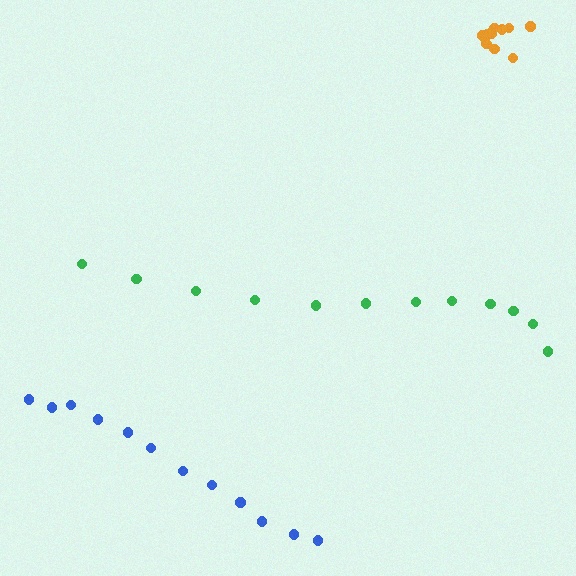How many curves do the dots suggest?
There are 3 distinct paths.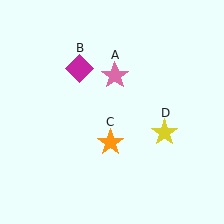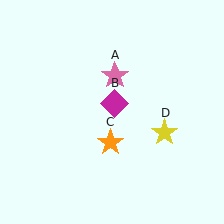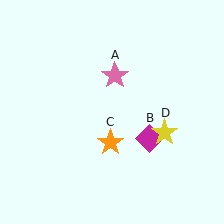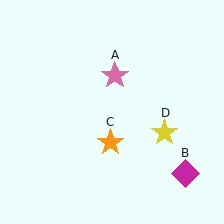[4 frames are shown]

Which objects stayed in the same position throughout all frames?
Pink star (object A) and orange star (object C) and yellow star (object D) remained stationary.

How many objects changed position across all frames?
1 object changed position: magenta diamond (object B).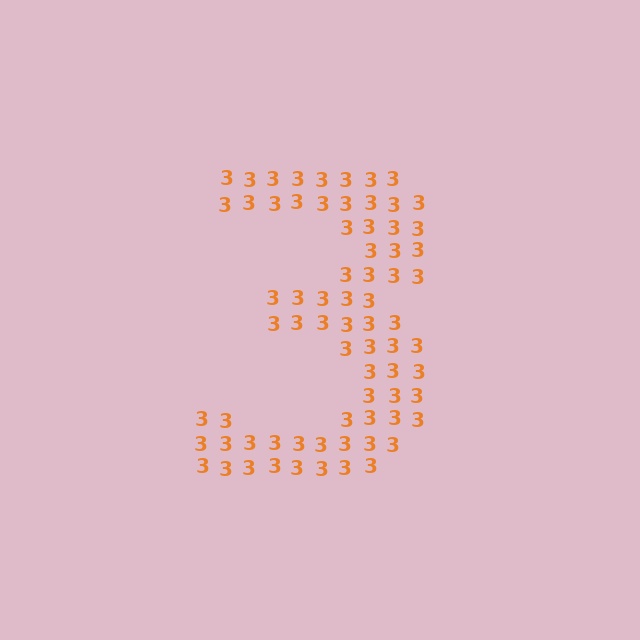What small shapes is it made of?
It is made of small digit 3's.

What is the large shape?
The large shape is the digit 3.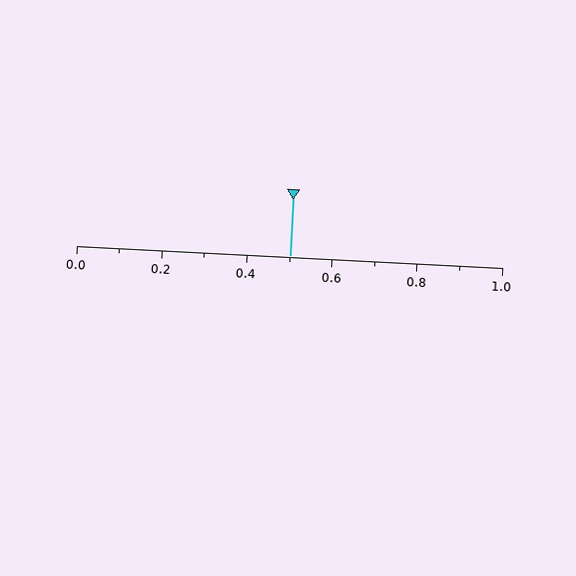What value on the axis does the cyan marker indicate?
The marker indicates approximately 0.5.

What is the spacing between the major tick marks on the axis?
The major ticks are spaced 0.2 apart.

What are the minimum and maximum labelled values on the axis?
The axis runs from 0.0 to 1.0.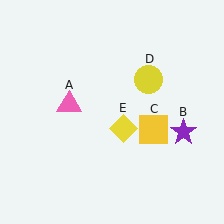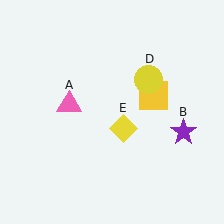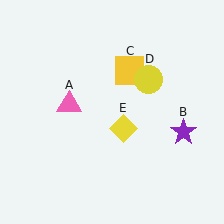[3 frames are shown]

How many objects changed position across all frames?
1 object changed position: yellow square (object C).